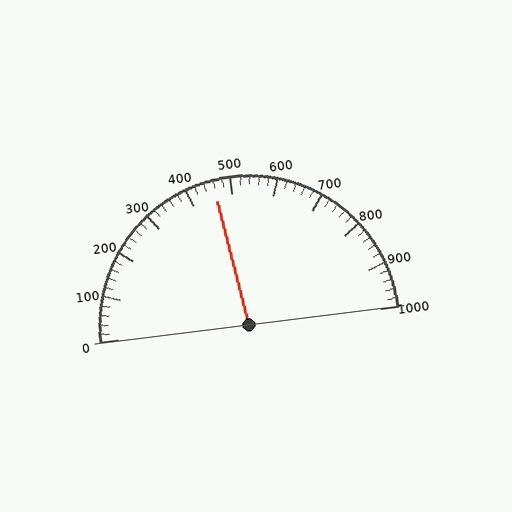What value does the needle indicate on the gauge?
The needle indicates approximately 460.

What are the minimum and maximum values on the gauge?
The gauge ranges from 0 to 1000.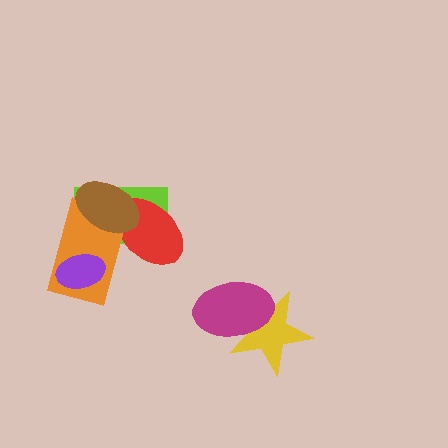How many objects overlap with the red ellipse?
3 objects overlap with the red ellipse.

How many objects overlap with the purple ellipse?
1 object overlaps with the purple ellipse.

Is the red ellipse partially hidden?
Yes, it is partially covered by another shape.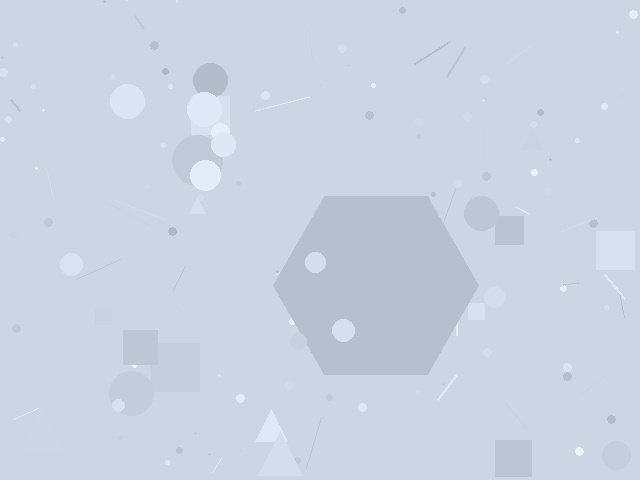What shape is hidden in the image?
A hexagon is hidden in the image.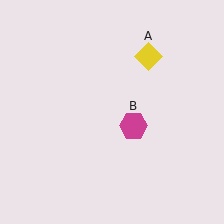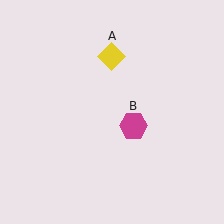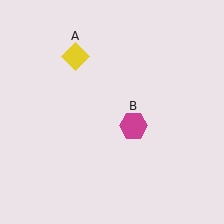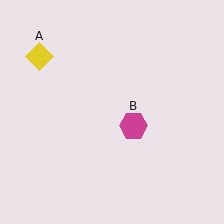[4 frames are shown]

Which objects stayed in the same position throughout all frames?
Magenta hexagon (object B) remained stationary.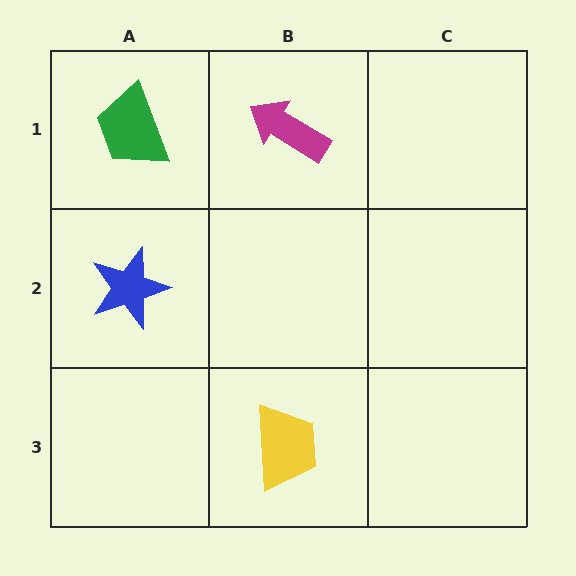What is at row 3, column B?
A yellow trapezoid.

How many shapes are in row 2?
1 shape.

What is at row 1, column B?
A magenta arrow.